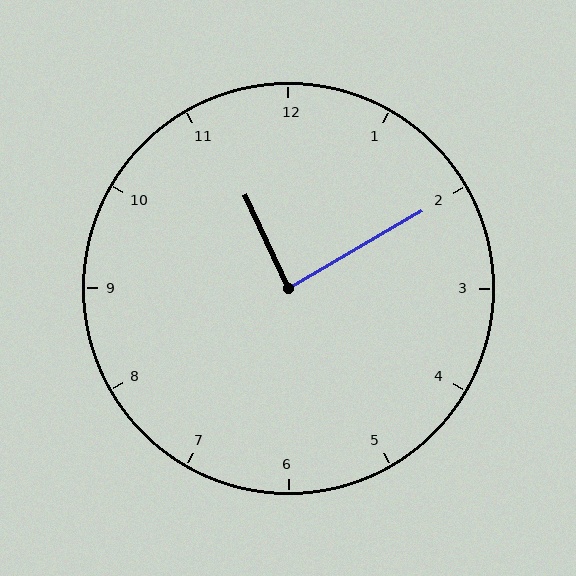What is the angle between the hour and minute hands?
Approximately 85 degrees.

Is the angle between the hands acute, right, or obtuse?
It is right.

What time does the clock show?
11:10.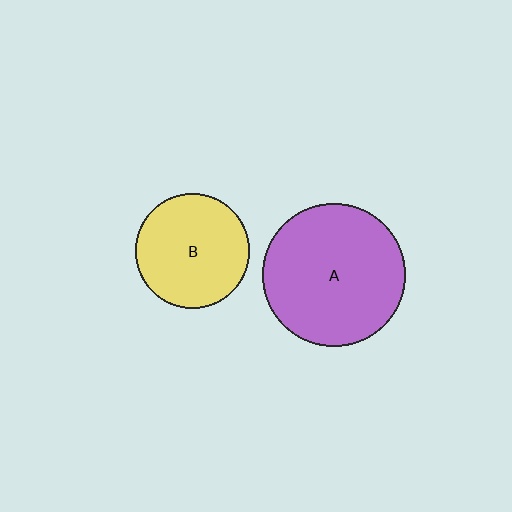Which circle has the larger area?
Circle A (purple).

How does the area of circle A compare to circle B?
Approximately 1.6 times.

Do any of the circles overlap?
No, none of the circles overlap.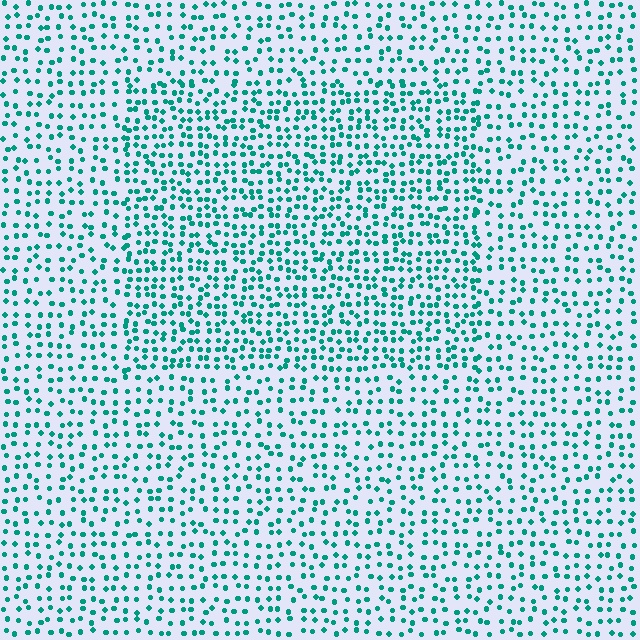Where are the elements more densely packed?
The elements are more densely packed inside the rectangle boundary.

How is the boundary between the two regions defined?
The boundary is defined by a change in element density (approximately 1.5x ratio). All elements are the same color, size, and shape.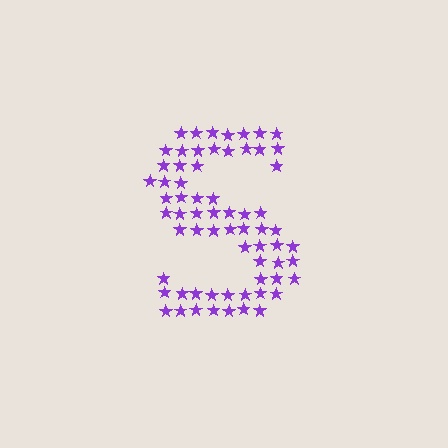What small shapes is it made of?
It is made of small stars.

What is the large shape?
The large shape is the letter S.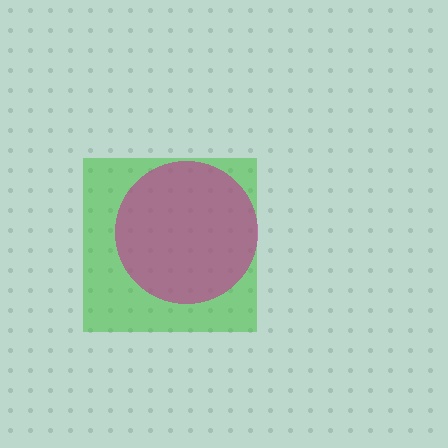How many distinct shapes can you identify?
There are 2 distinct shapes: a green square, a magenta circle.